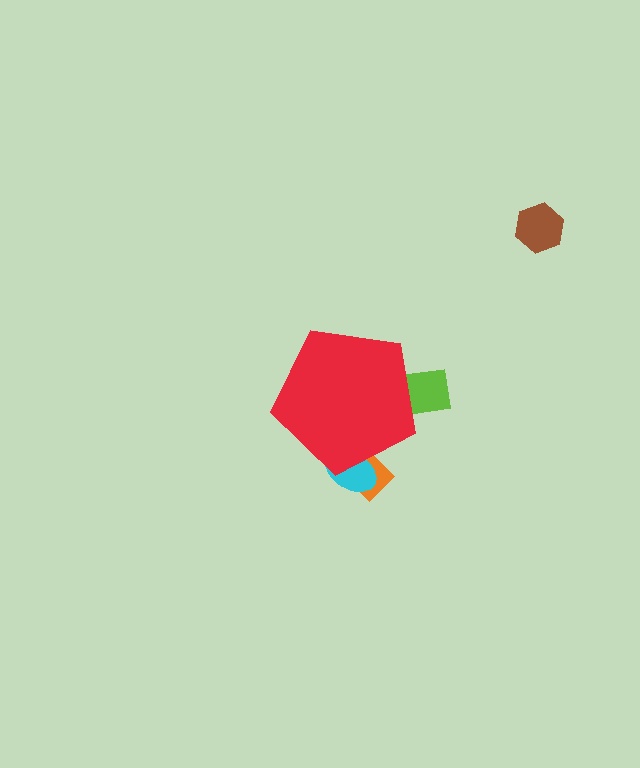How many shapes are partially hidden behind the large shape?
3 shapes are partially hidden.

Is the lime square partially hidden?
Yes, the lime square is partially hidden behind the red pentagon.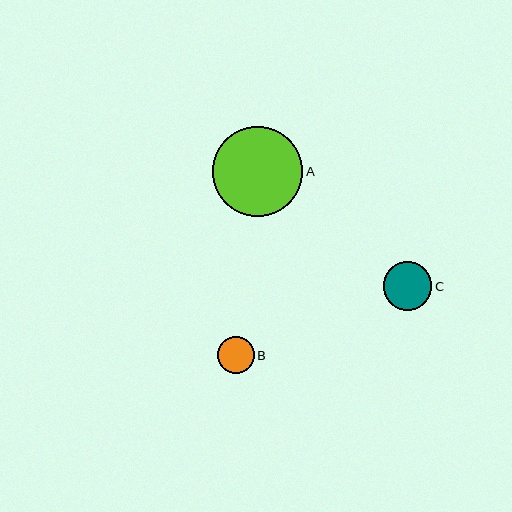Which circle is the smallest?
Circle B is the smallest with a size of approximately 37 pixels.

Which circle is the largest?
Circle A is the largest with a size of approximately 90 pixels.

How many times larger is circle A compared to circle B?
Circle A is approximately 2.4 times the size of circle B.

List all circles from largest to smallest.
From largest to smallest: A, C, B.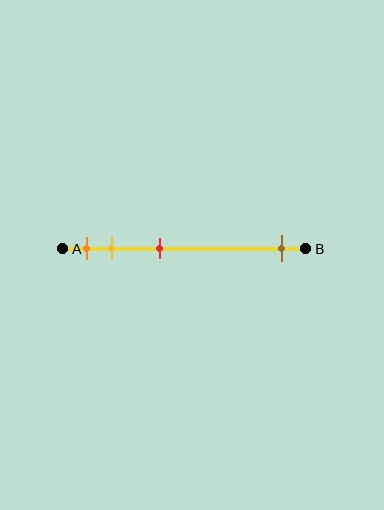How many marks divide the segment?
There are 4 marks dividing the segment.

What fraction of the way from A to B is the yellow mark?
The yellow mark is approximately 20% (0.2) of the way from A to B.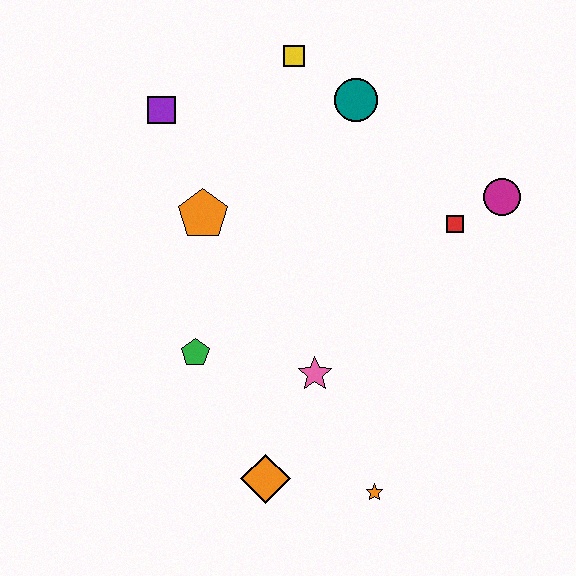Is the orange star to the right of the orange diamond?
Yes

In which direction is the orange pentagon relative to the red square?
The orange pentagon is to the left of the red square.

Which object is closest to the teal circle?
The yellow square is closest to the teal circle.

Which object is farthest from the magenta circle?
The orange diamond is farthest from the magenta circle.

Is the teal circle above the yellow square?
No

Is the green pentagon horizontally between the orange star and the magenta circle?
No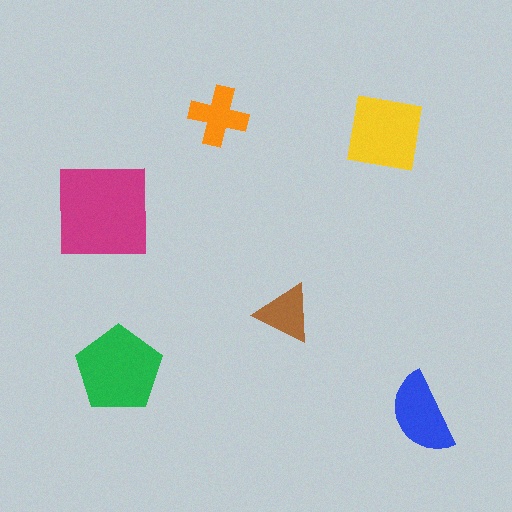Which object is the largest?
The magenta square.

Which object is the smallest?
The brown triangle.